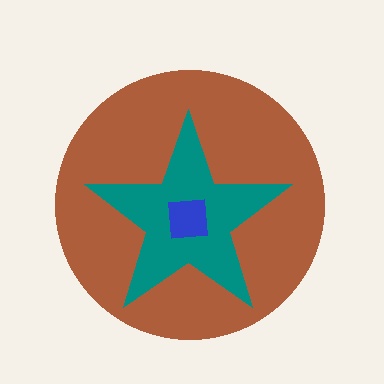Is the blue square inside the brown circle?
Yes.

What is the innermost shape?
The blue square.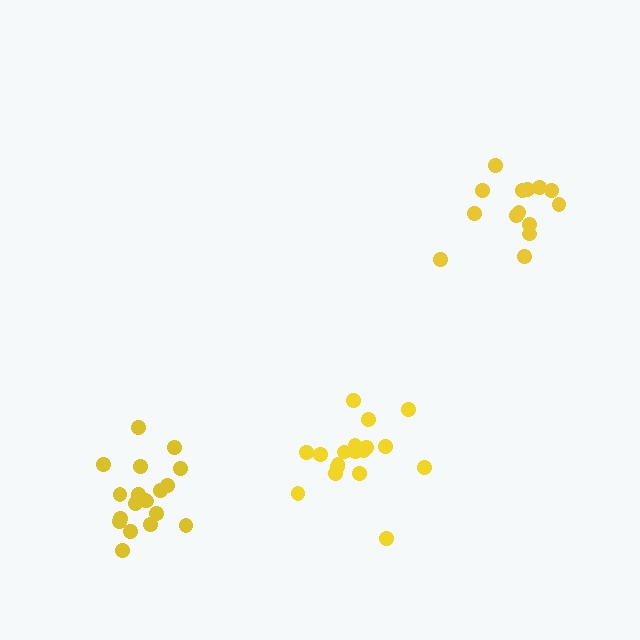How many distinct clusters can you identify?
There are 3 distinct clusters.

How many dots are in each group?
Group 1: 20 dots, Group 2: 18 dots, Group 3: 14 dots (52 total).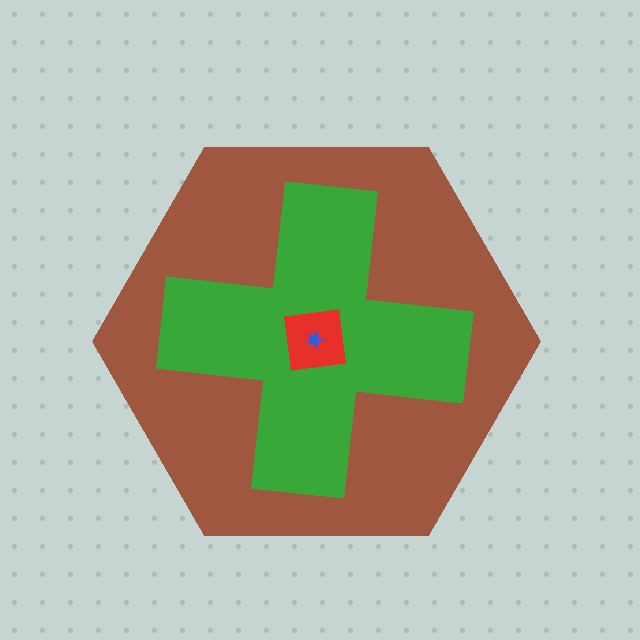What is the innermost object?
The blue star.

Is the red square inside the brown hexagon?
Yes.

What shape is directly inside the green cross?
The red square.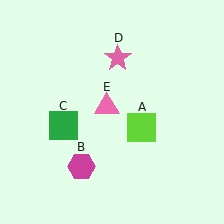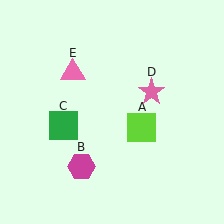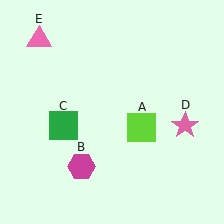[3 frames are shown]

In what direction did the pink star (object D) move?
The pink star (object D) moved down and to the right.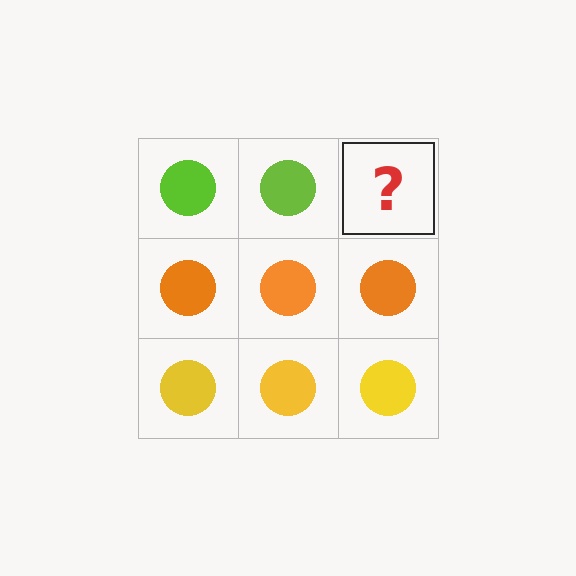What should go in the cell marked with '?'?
The missing cell should contain a lime circle.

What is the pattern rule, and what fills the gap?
The rule is that each row has a consistent color. The gap should be filled with a lime circle.